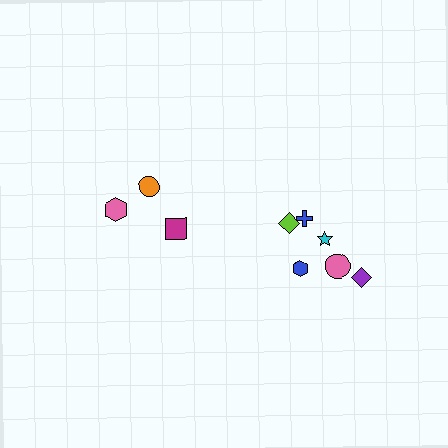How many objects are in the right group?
There are 6 objects.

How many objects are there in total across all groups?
There are 9 objects.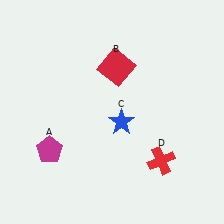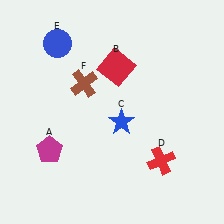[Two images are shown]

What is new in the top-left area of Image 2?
A blue circle (E) was added in the top-left area of Image 2.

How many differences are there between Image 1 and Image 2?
There are 2 differences between the two images.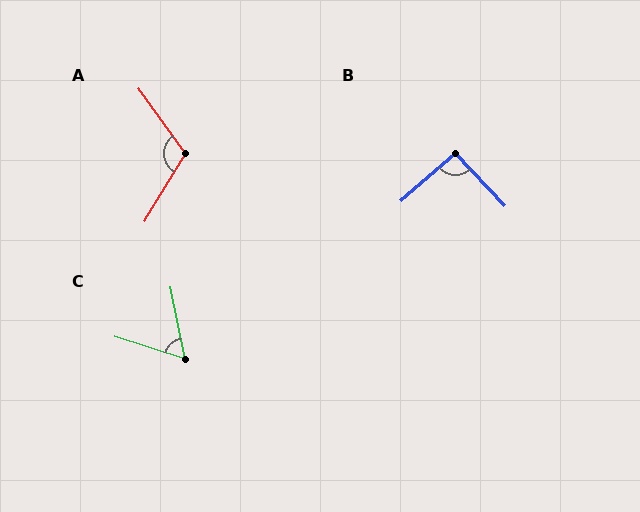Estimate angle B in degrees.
Approximately 92 degrees.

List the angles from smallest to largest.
C (61°), B (92°), A (113°).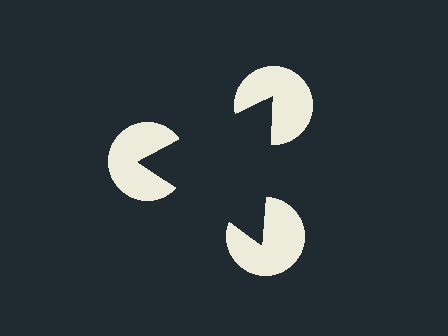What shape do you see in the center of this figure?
An illusory triangle — its edges are inferred from the aligned wedge cuts in the pac-man discs, not physically drawn.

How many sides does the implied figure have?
3 sides.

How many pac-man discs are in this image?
There are 3 — one at each vertex of the illusory triangle.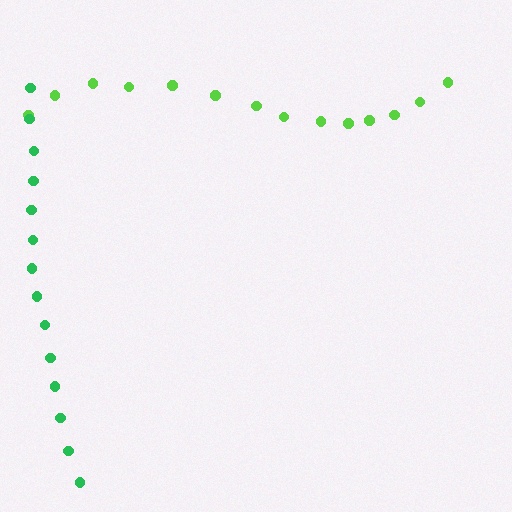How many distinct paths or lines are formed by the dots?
There are 2 distinct paths.